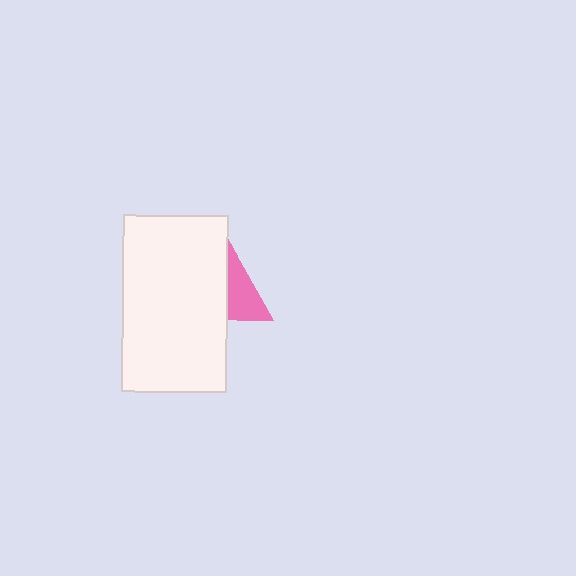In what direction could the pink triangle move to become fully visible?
The pink triangle could move right. That would shift it out from behind the white rectangle entirely.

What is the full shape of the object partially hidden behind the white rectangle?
The partially hidden object is a pink triangle.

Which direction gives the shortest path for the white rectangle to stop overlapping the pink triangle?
Moving left gives the shortest separation.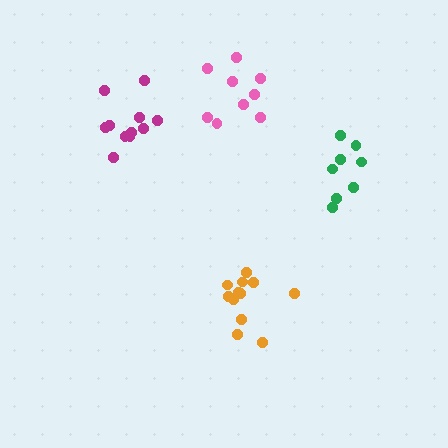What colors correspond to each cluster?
The clusters are colored: orange, pink, magenta, green.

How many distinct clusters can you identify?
There are 4 distinct clusters.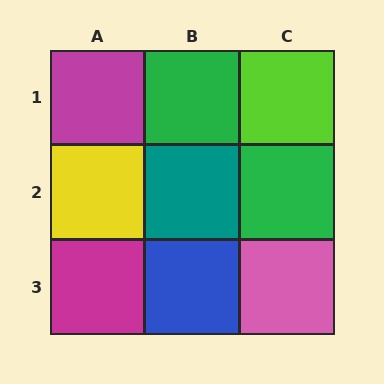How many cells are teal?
1 cell is teal.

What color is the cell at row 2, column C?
Green.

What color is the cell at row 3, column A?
Magenta.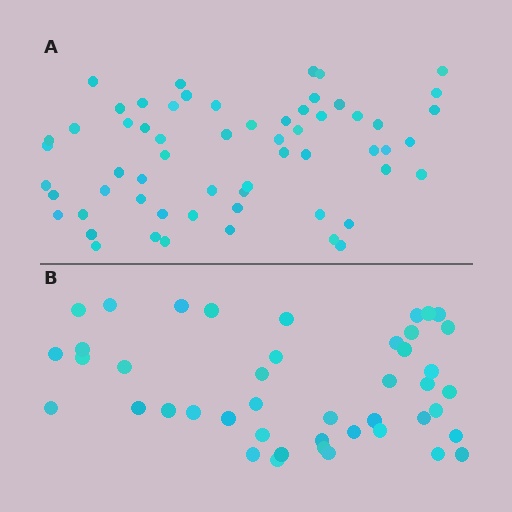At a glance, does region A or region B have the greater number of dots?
Region A (the top region) has more dots.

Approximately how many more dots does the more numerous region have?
Region A has approximately 15 more dots than region B.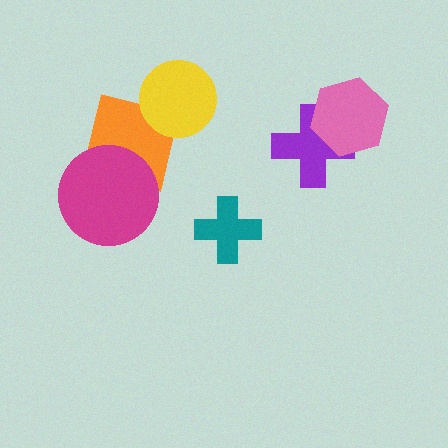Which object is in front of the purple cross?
The pink hexagon is in front of the purple cross.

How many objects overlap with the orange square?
2 objects overlap with the orange square.